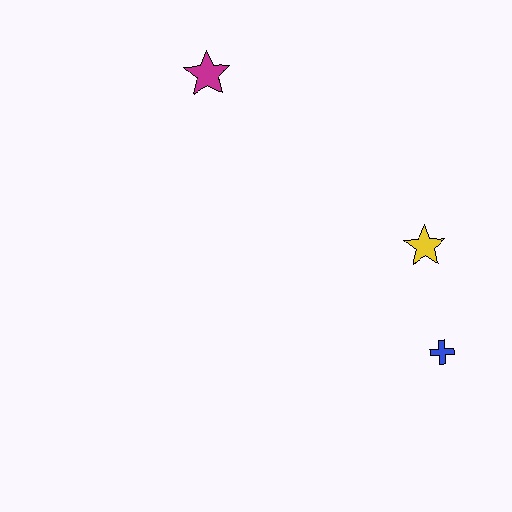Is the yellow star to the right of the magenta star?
Yes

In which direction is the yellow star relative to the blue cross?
The yellow star is above the blue cross.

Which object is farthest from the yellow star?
The magenta star is farthest from the yellow star.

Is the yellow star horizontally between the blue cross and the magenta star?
Yes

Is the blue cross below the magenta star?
Yes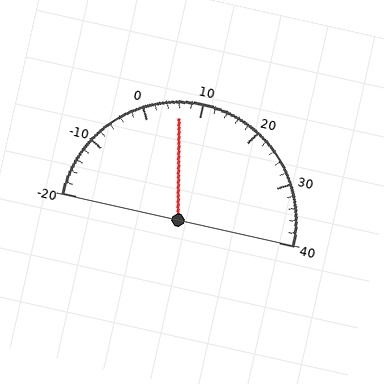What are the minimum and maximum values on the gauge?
The gauge ranges from -20 to 40.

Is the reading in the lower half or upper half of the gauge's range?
The reading is in the lower half of the range (-20 to 40).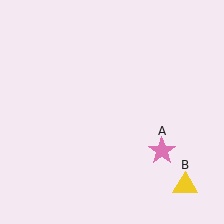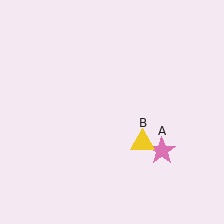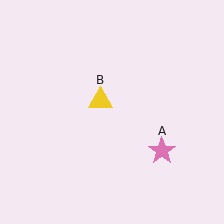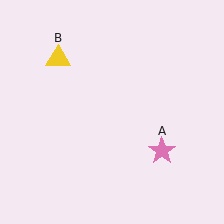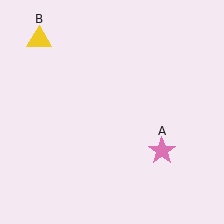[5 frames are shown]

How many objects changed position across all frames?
1 object changed position: yellow triangle (object B).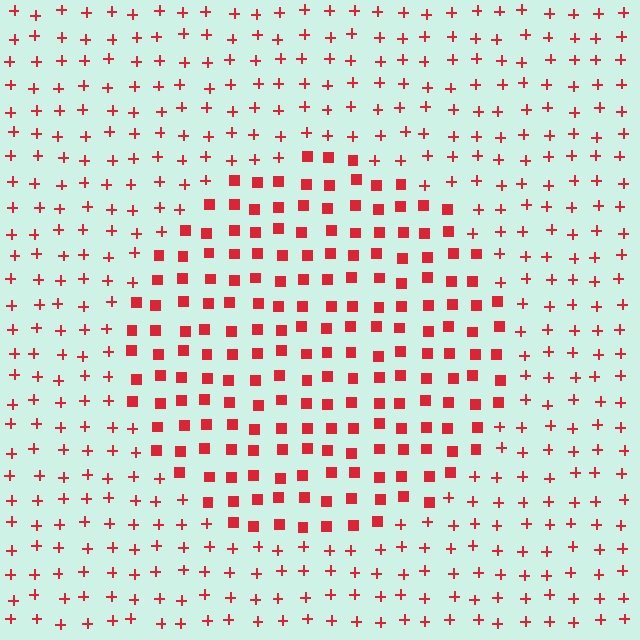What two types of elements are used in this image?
The image uses squares inside the circle region and plus signs outside it.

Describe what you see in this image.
The image is filled with small red elements arranged in a uniform grid. A circle-shaped region contains squares, while the surrounding area contains plus signs. The boundary is defined purely by the change in element shape.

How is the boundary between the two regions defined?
The boundary is defined by a change in element shape: squares inside vs. plus signs outside. All elements share the same color and spacing.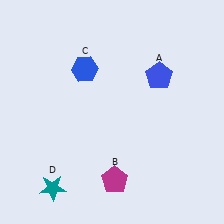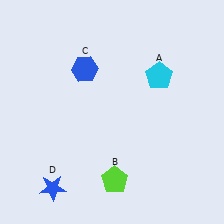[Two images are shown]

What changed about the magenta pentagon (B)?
In Image 1, B is magenta. In Image 2, it changed to lime.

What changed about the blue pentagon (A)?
In Image 1, A is blue. In Image 2, it changed to cyan.